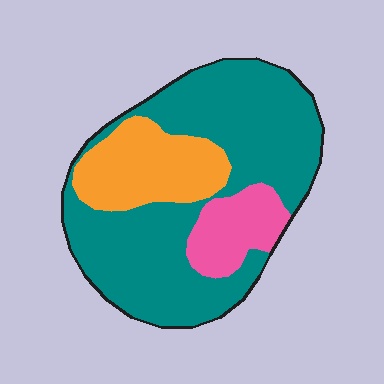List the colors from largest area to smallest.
From largest to smallest: teal, orange, pink.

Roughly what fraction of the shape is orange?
Orange covers 21% of the shape.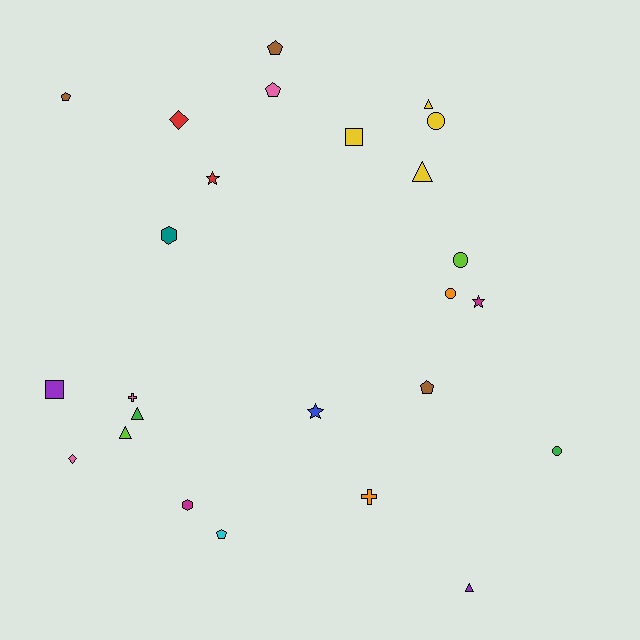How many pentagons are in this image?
There are 5 pentagons.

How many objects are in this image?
There are 25 objects.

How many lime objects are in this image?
There are 2 lime objects.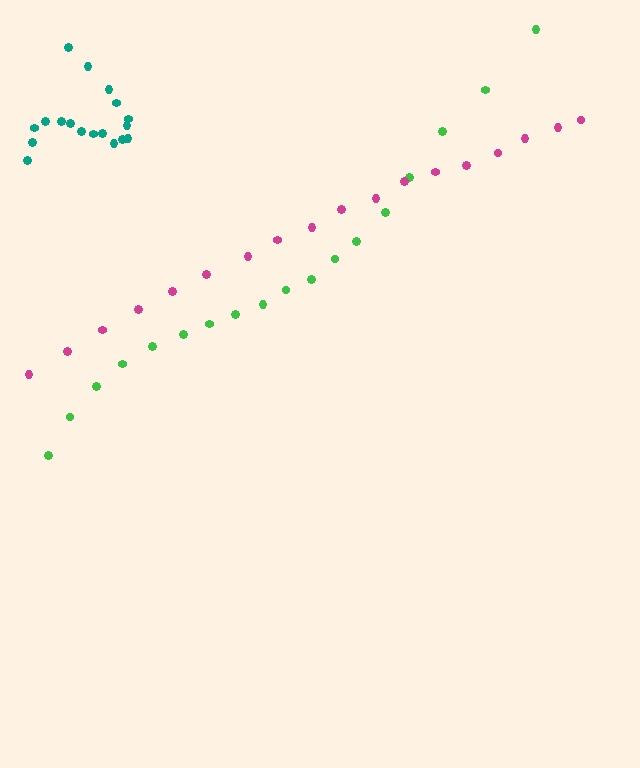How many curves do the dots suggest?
There are 3 distinct paths.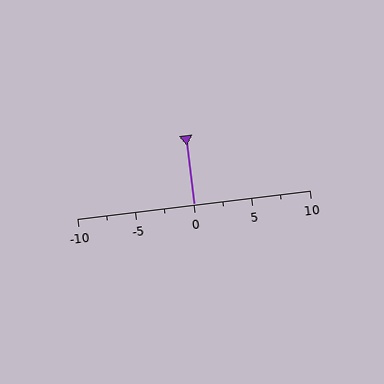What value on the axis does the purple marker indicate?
The marker indicates approximately 0.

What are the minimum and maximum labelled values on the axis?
The axis runs from -10 to 10.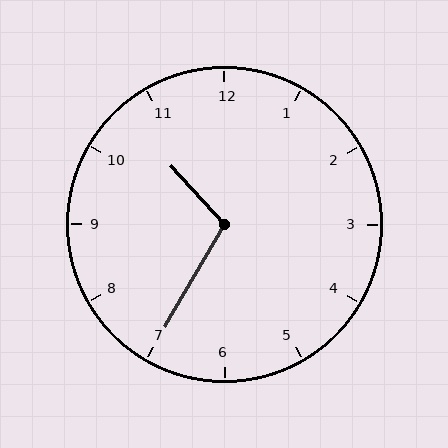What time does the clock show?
10:35.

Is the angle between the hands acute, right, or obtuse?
It is obtuse.